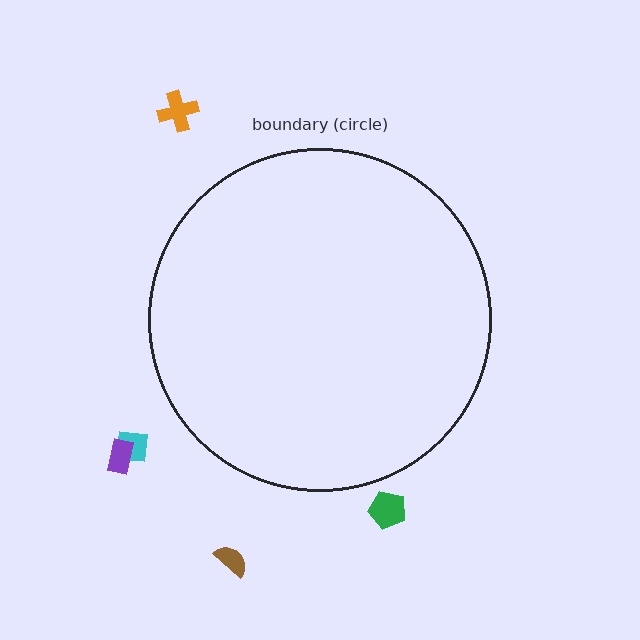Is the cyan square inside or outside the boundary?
Outside.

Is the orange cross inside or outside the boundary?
Outside.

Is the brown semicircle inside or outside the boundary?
Outside.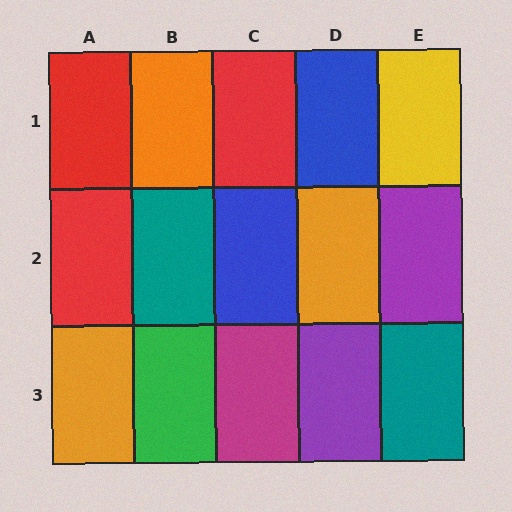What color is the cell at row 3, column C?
Magenta.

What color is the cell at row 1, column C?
Red.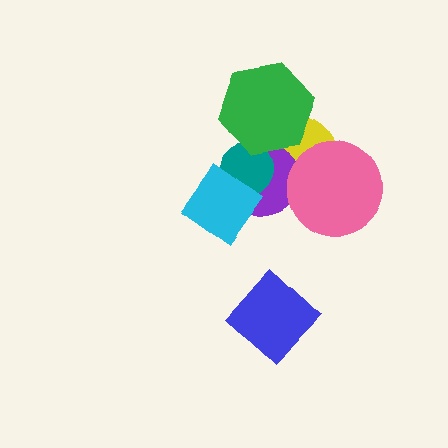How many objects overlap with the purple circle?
5 objects overlap with the purple circle.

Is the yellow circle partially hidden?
Yes, it is partially covered by another shape.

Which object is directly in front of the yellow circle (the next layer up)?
The purple circle is directly in front of the yellow circle.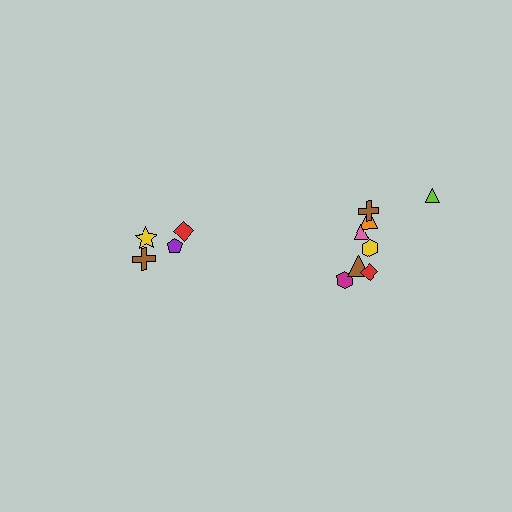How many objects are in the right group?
There are 8 objects.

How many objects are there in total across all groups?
There are 12 objects.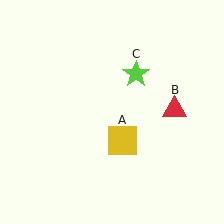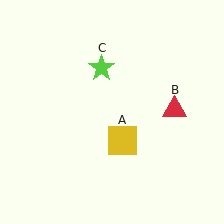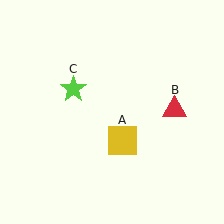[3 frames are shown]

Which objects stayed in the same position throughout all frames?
Yellow square (object A) and red triangle (object B) remained stationary.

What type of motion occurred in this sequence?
The lime star (object C) rotated counterclockwise around the center of the scene.